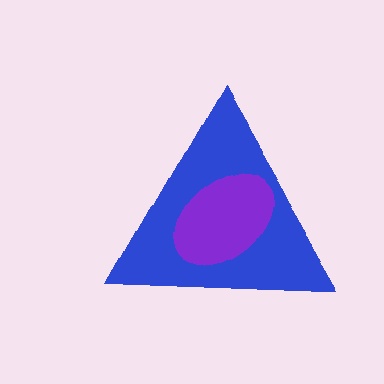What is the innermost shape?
The purple ellipse.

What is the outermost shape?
The blue triangle.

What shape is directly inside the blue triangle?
The purple ellipse.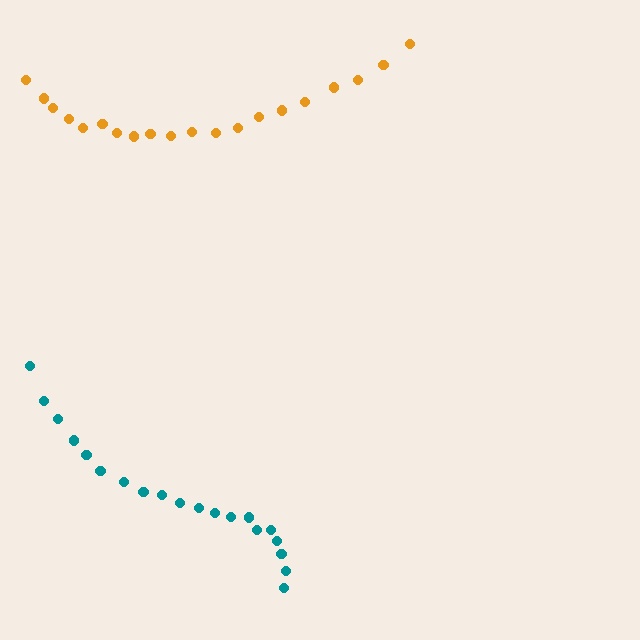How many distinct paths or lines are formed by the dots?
There are 2 distinct paths.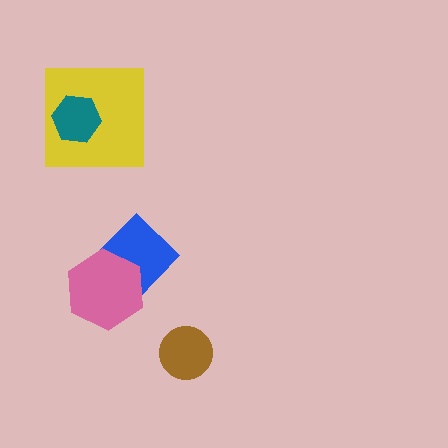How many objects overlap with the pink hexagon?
1 object overlaps with the pink hexagon.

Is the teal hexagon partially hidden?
No, no other shape covers it.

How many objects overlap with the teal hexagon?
1 object overlaps with the teal hexagon.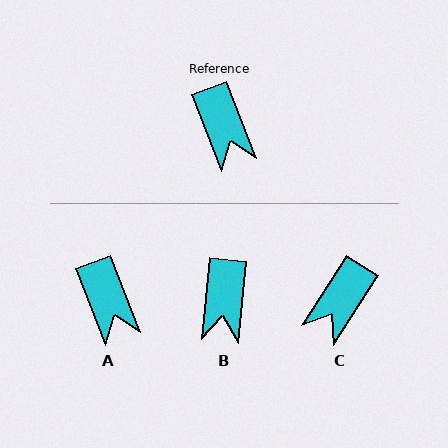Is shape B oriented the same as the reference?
No, it is off by about 28 degrees.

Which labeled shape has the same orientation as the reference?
A.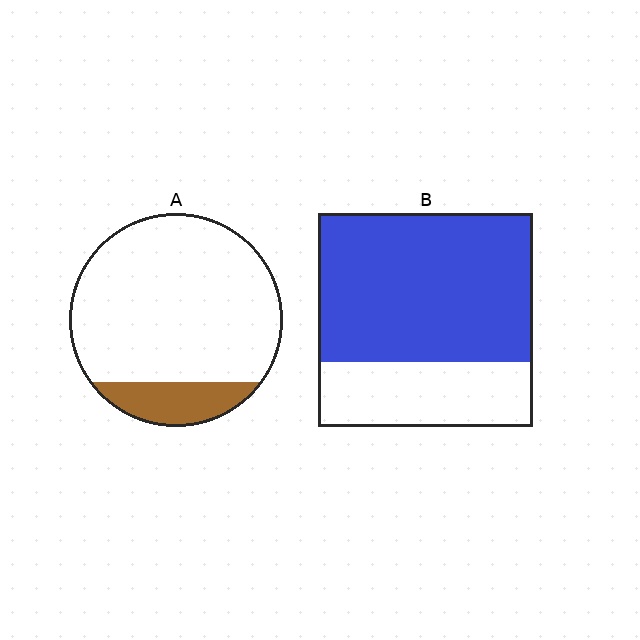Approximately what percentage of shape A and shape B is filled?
A is approximately 15% and B is approximately 70%.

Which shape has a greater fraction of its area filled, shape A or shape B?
Shape B.